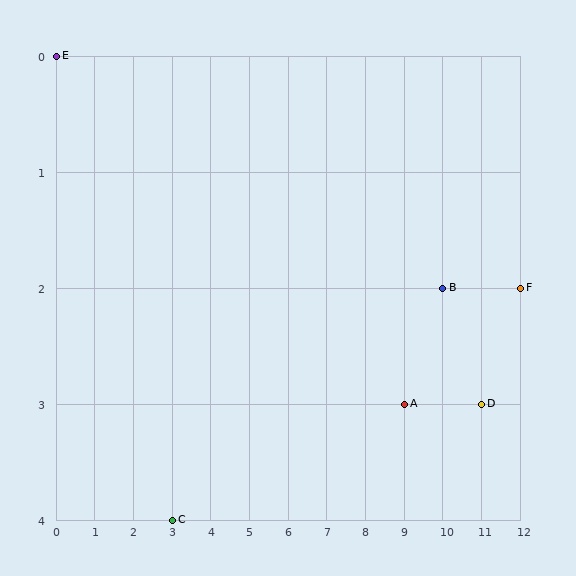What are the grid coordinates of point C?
Point C is at grid coordinates (3, 4).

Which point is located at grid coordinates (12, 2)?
Point F is at (12, 2).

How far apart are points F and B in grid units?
Points F and B are 2 columns apart.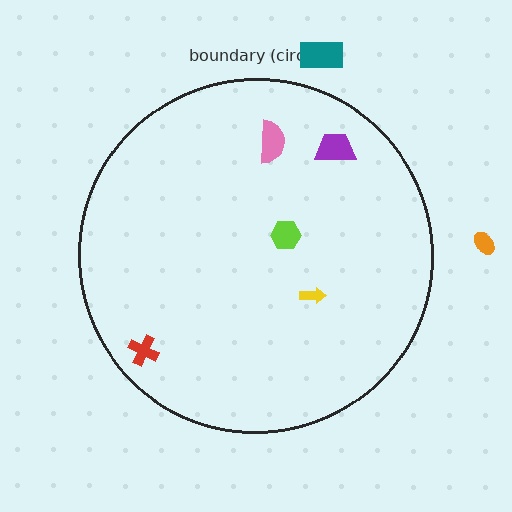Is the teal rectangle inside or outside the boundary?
Outside.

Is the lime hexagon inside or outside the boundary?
Inside.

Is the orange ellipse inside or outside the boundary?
Outside.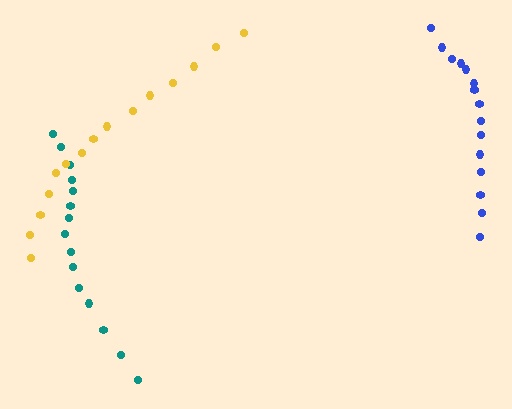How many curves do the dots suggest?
There are 3 distinct paths.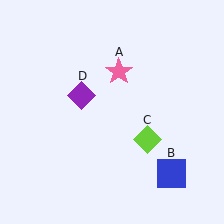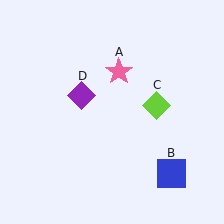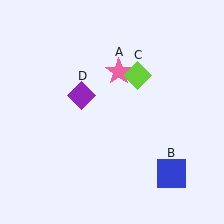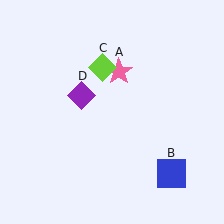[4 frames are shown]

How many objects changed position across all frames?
1 object changed position: lime diamond (object C).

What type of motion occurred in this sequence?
The lime diamond (object C) rotated counterclockwise around the center of the scene.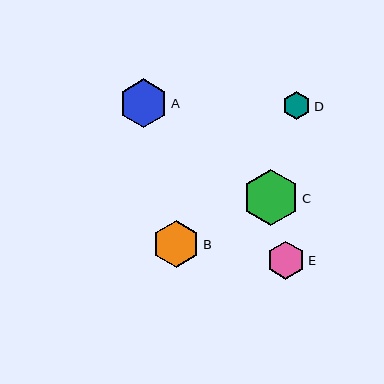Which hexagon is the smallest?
Hexagon D is the smallest with a size of approximately 28 pixels.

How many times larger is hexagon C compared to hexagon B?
Hexagon C is approximately 1.2 times the size of hexagon B.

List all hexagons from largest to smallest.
From largest to smallest: C, A, B, E, D.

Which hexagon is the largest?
Hexagon C is the largest with a size of approximately 56 pixels.